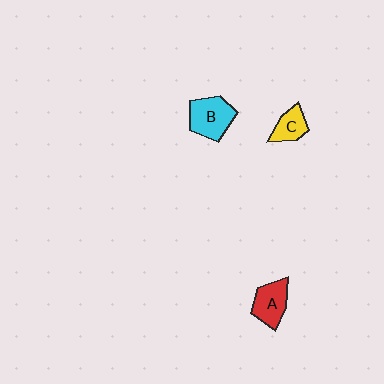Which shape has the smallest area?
Shape C (yellow).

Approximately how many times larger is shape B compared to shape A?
Approximately 1.2 times.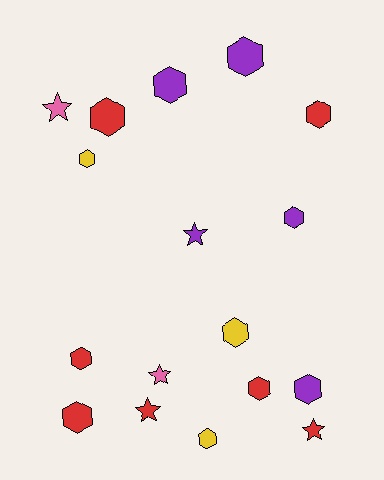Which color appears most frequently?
Red, with 7 objects.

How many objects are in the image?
There are 17 objects.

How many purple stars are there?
There is 1 purple star.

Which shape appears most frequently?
Hexagon, with 12 objects.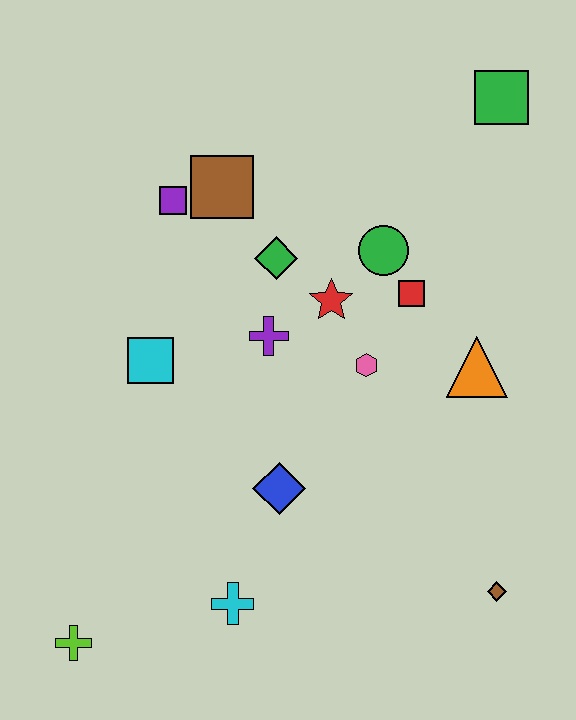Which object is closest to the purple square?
The brown square is closest to the purple square.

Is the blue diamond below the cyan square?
Yes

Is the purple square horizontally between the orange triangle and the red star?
No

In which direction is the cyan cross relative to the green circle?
The cyan cross is below the green circle.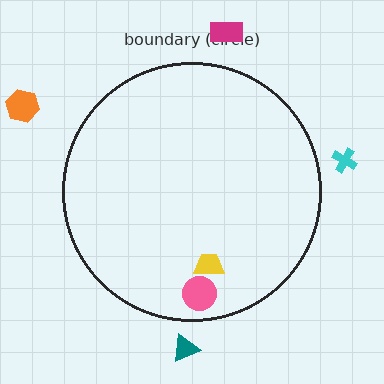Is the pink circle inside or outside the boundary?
Inside.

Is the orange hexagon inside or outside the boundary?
Outside.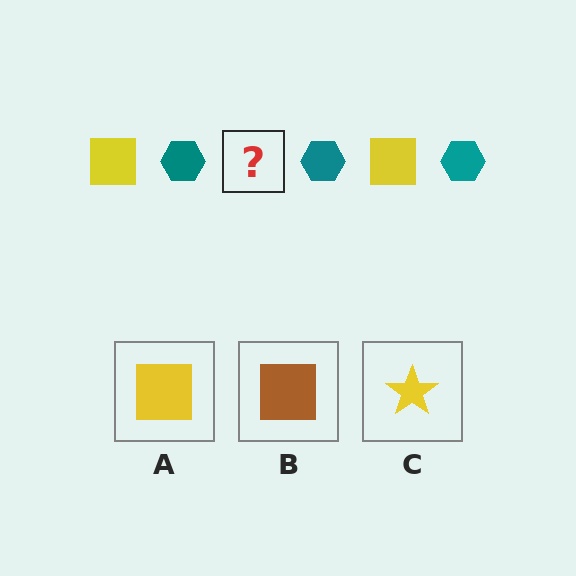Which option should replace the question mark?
Option A.